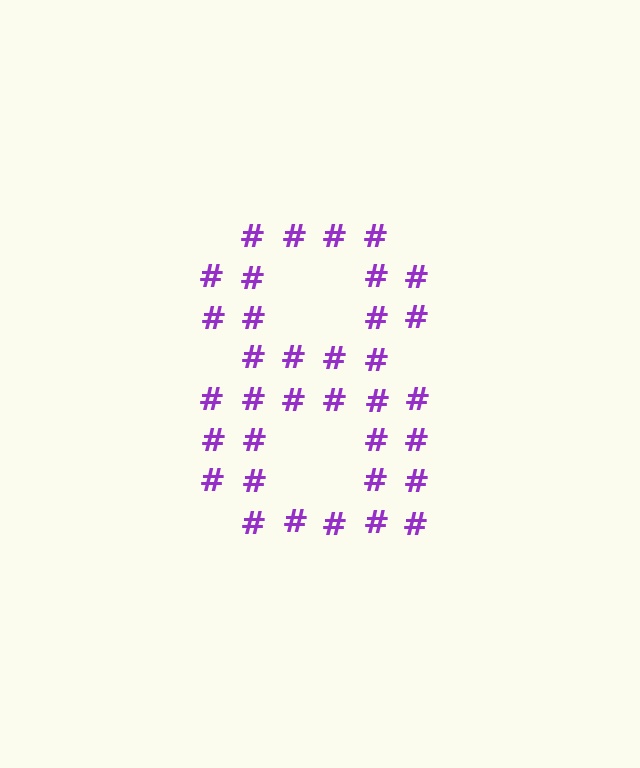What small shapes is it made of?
It is made of small hash symbols.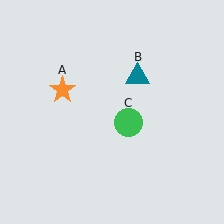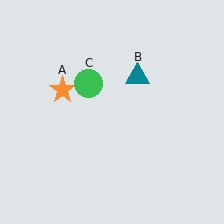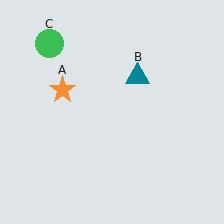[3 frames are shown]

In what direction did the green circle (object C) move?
The green circle (object C) moved up and to the left.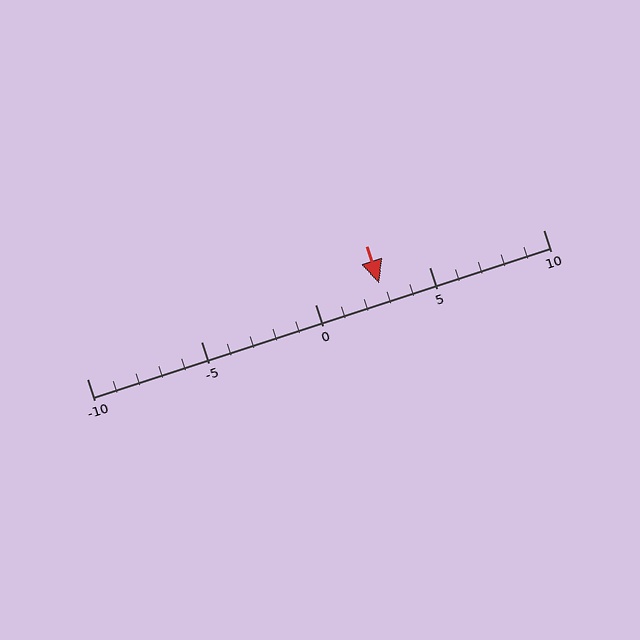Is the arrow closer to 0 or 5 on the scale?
The arrow is closer to 5.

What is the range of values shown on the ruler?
The ruler shows values from -10 to 10.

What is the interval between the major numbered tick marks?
The major tick marks are spaced 5 units apart.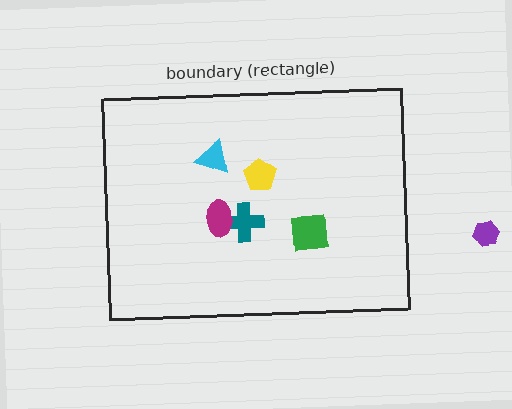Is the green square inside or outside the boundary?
Inside.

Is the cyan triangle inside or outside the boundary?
Inside.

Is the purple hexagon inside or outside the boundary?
Outside.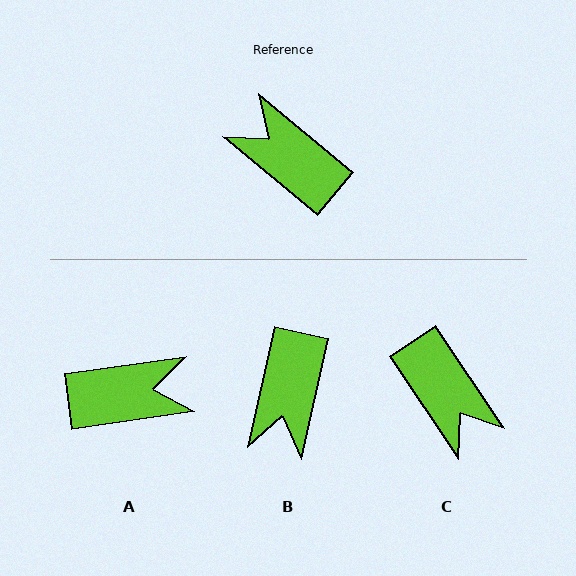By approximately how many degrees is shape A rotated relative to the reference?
Approximately 132 degrees clockwise.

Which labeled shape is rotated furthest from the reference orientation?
C, about 164 degrees away.